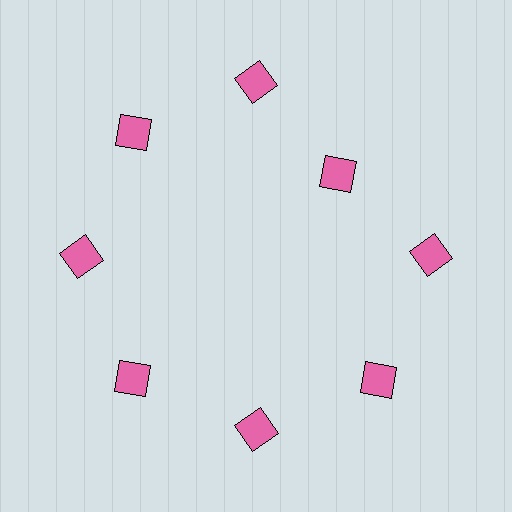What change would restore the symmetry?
The symmetry would be restored by moving it outward, back onto the ring so that all 8 squares sit at equal angles and equal distance from the center.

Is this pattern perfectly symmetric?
No. The 8 pink squares are arranged in a ring, but one element near the 2 o'clock position is pulled inward toward the center, breaking the 8-fold rotational symmetry.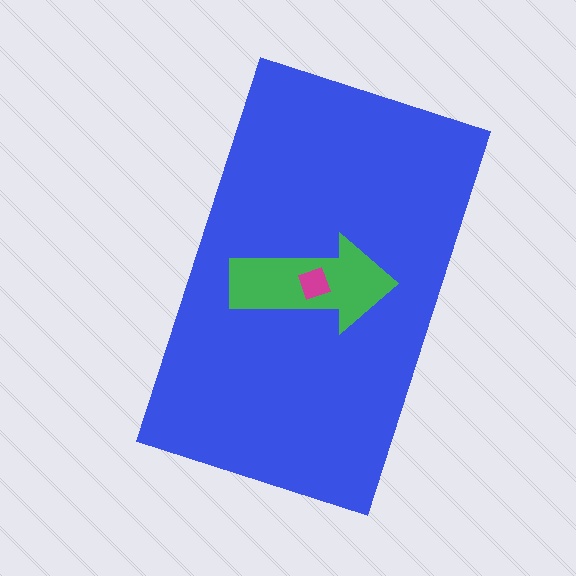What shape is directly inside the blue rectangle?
The green arrow.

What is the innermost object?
The magenta diamond.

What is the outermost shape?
The blue rectangle.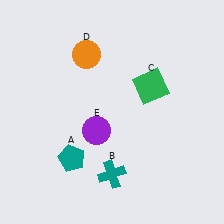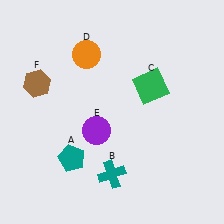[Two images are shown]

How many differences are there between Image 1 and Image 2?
There is 1 difference between the two images.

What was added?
A brown hexagon (F) was added in Image 2.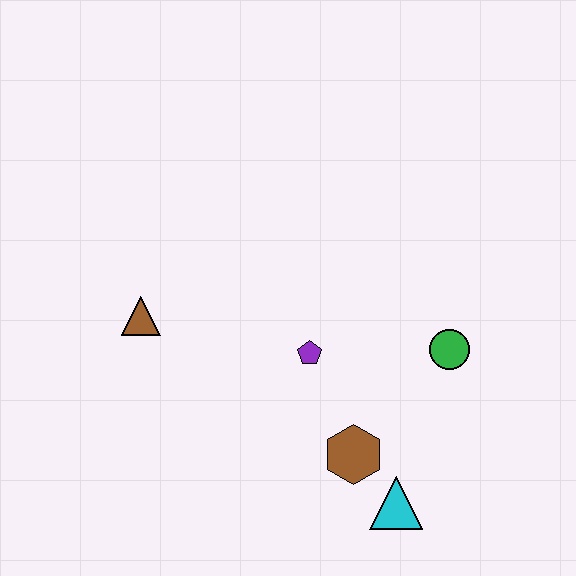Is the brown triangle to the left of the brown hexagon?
Yes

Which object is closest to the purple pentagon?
The brown hexagon is closest to the purple pentagon.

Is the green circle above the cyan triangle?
Yes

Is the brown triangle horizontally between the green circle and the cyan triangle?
No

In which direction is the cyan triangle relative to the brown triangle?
The cyan triangle is to the right of the brown triangle.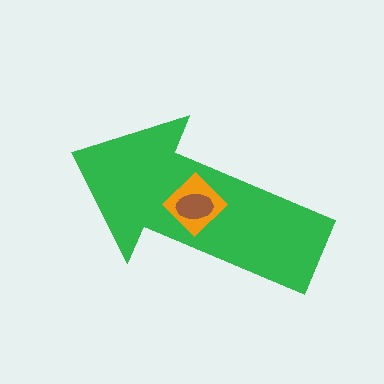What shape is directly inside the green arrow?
The orange diamond.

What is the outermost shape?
The green arrow.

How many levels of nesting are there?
3.